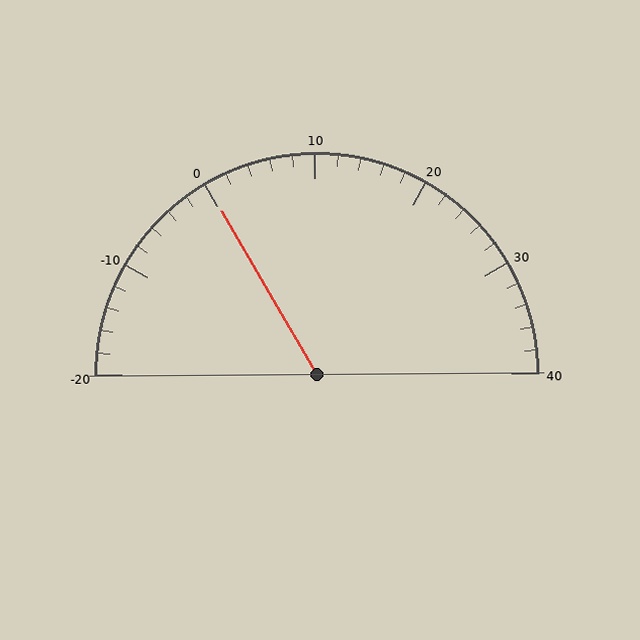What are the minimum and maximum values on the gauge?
The gauge ranges from -20 to 40.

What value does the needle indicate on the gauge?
The needle indicates approximately 0.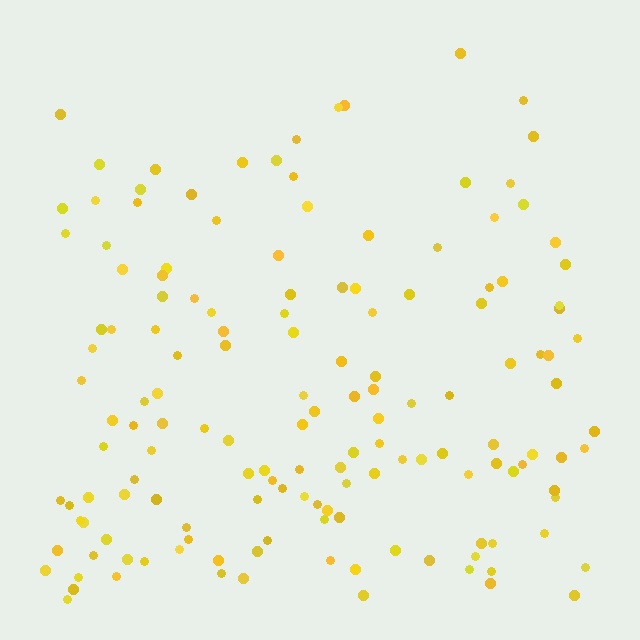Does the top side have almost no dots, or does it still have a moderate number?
Still a moderate number, just noticeably fewer than the bottom.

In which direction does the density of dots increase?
From top to bottom, with the bottom side densest.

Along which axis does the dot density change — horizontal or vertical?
Vertical.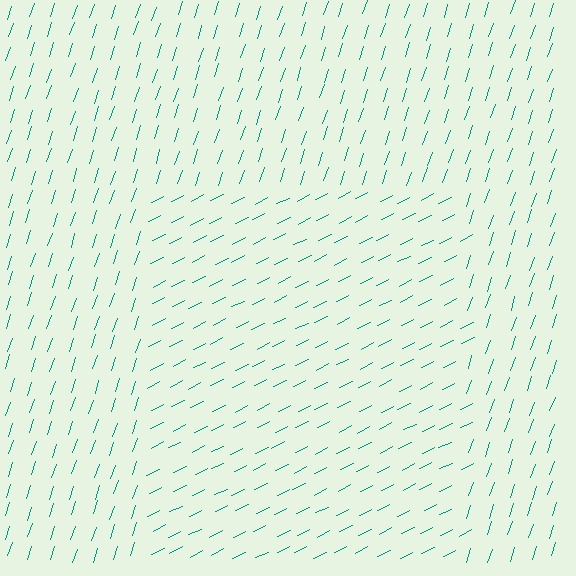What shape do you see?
I see a rectangle.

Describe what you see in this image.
The image is filled with small teal line segments. A rectangle region in the image has lines oriented differently from the surrounding lines, creating a visible texture boundary.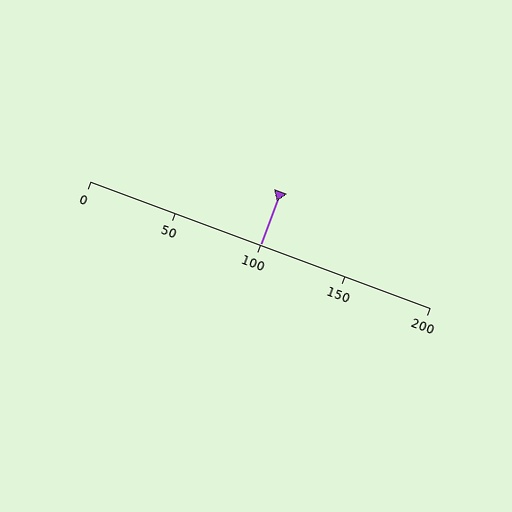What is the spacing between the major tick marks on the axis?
The major ticks are spaced 50 apart.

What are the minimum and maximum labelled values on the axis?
The axis runs from 0 to 200.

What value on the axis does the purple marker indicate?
The marker indicates approximately 100.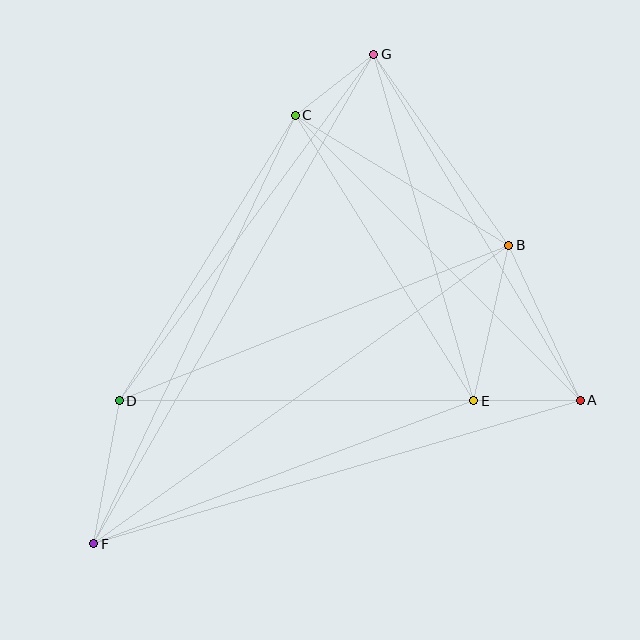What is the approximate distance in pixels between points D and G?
The distance between D and G is approximately 430 pixels.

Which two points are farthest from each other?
Points F and G are farthest from each other.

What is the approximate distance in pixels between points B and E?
The distance between B and E is approximately 159 pixels.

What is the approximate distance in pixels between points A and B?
The distance between A and B is approximately 171 pixels.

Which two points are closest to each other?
Points C and G are closest to each other.